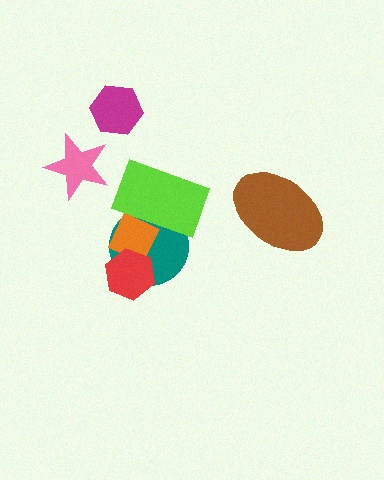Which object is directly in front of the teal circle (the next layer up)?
The orange diamond is directly in front of the teal circle.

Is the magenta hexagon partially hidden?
No, no other shape covers it.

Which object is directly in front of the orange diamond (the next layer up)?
The lime rectangle is directly in front of the orange diamond.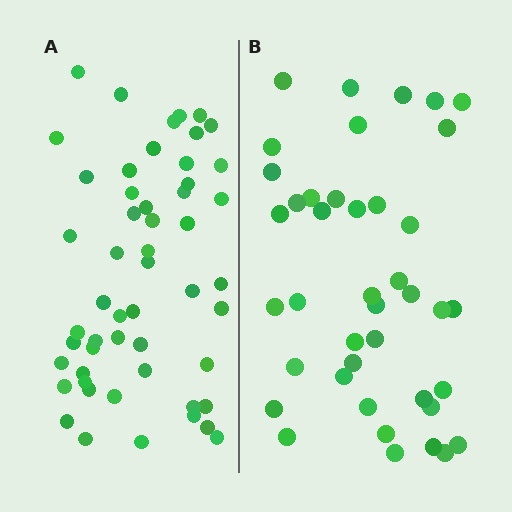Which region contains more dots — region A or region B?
Region A (the left region) has more dots.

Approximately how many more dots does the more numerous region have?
Region A has roughly 12 or so more dots than region B.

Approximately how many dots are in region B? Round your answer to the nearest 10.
About 40 dots. (The exact count is 41, which rounds to 40.)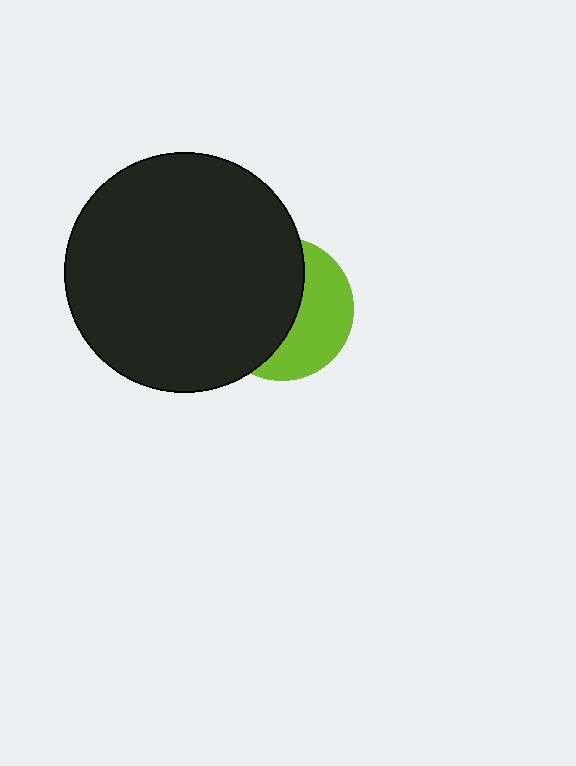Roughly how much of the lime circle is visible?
A small part of it is visible (roughly 42%).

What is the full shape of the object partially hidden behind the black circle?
The partially hidden object is a lime circle.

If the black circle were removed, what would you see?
You would see the complete lime circle.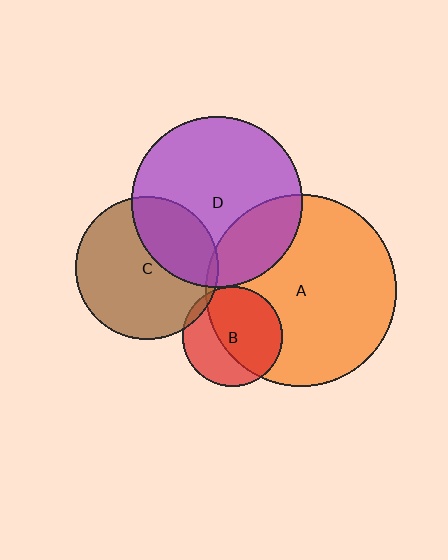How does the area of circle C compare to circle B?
Approximately 2.1 times.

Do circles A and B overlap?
Yes.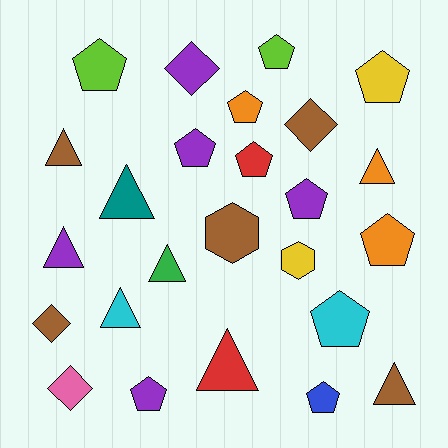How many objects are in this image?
There are 25 objects.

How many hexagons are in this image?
There are 2 hexagons.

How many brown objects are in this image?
There are 5 brown objects.